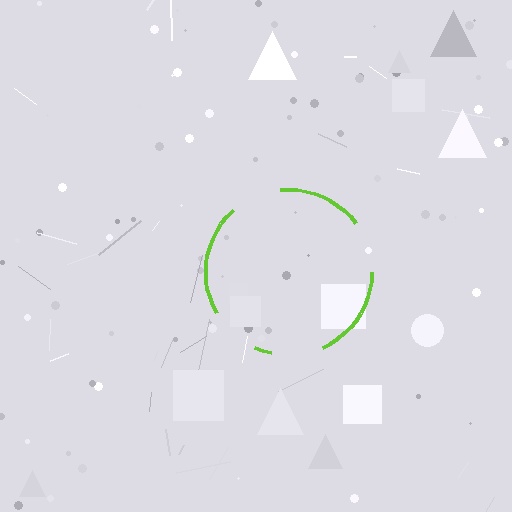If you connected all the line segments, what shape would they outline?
They would outline a circle.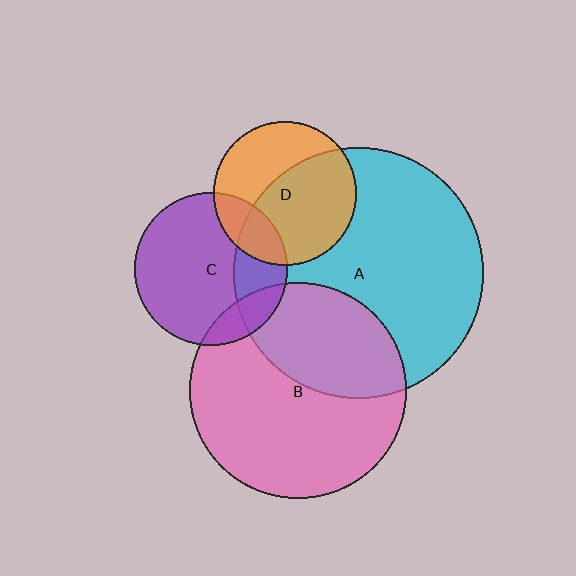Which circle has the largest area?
Circle A (cyan).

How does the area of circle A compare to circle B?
Approximately 1.3 times.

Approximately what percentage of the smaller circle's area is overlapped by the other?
Approximately 60%.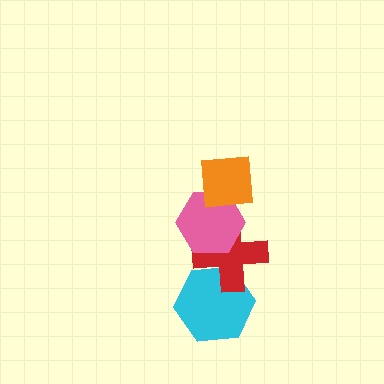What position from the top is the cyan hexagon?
The cyan hexagon is 4th from the top.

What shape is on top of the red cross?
The pink hexagon is on top of the red cross.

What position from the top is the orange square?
The orange square is 1st from the top.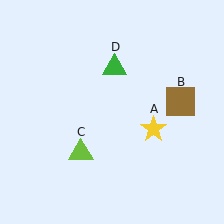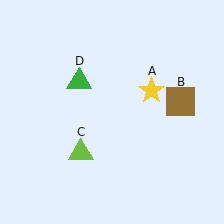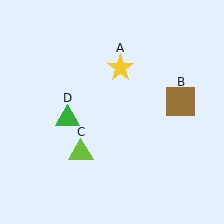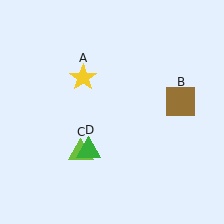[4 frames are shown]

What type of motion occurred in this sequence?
The yellow star (object A), green triangle (object D) rotated counterclockwise around the center of the scene.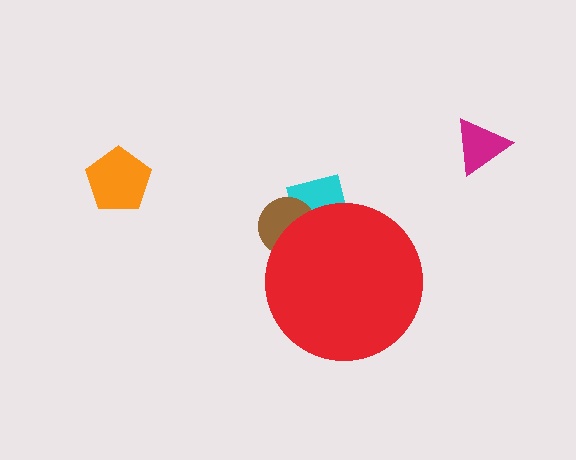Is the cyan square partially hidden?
Yes, the cyan square is partially hidden behind the red circle.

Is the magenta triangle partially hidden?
No, the magenta triangle is fully visible.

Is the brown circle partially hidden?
Yes, the brown circle is partially hidden behind the red circle.